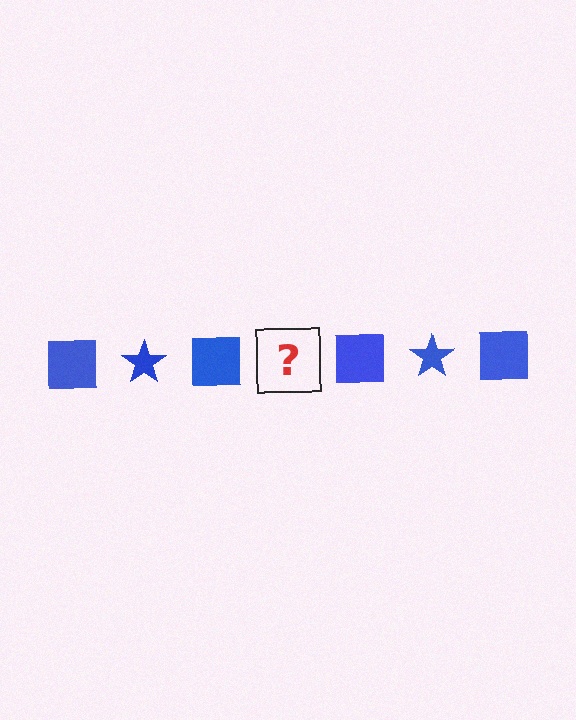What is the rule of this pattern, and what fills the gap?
The rule is that the pattern cycles through square, star shapes in blue. The gap should be filled with a blue star.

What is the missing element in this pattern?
The missing element is a blue star.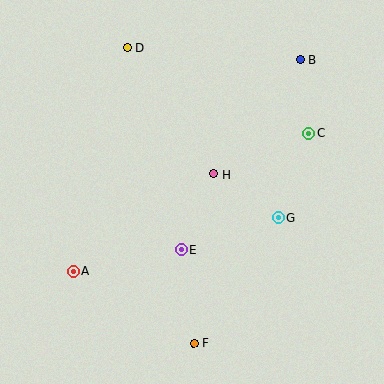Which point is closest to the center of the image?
Point H at (214, 174) is closest to the center.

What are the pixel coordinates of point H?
Point H is at (214, 174).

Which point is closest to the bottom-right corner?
Point F is closest to the bottom-right corner.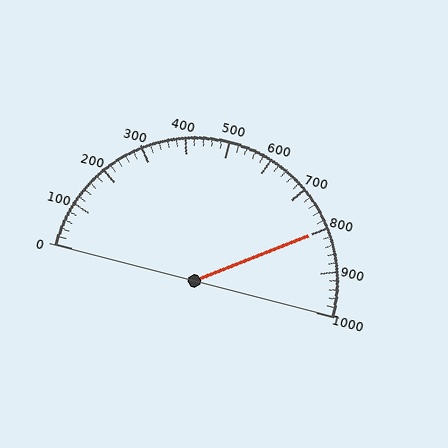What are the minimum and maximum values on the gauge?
The gauge ranges from 0 to 1000.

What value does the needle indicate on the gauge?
The needle indicates approximately 800.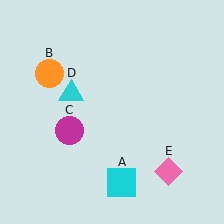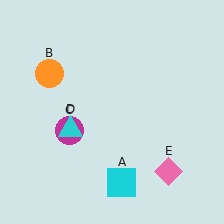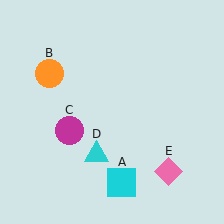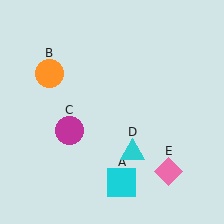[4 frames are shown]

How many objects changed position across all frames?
1 object changed position: cyan triangle (object D).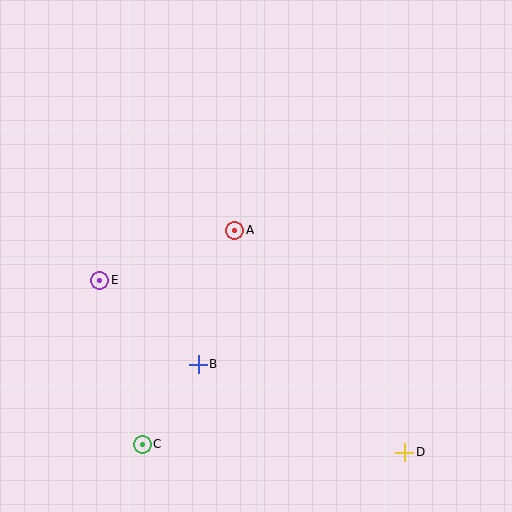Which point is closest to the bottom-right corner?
Point D is closest to the bottom-right corner.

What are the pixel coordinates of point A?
Point A is at (235, 230).